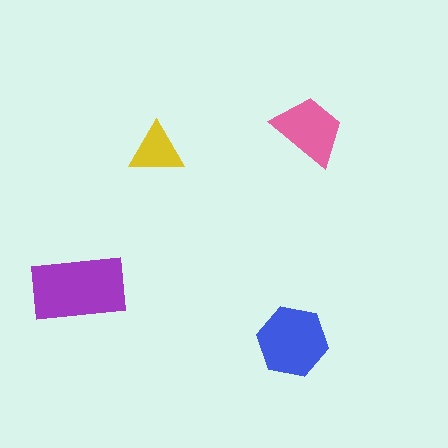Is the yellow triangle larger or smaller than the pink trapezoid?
Smaller.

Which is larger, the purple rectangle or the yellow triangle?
The purple rectangle.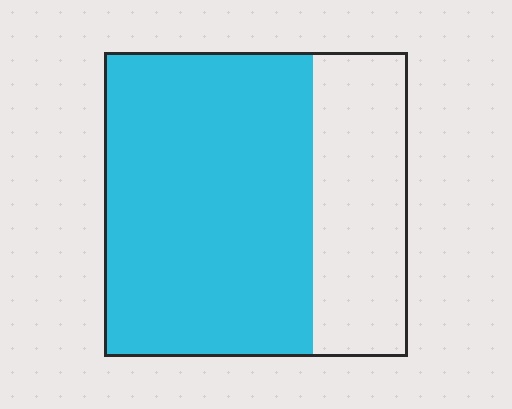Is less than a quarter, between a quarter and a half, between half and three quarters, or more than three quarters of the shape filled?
Between half and three quarters.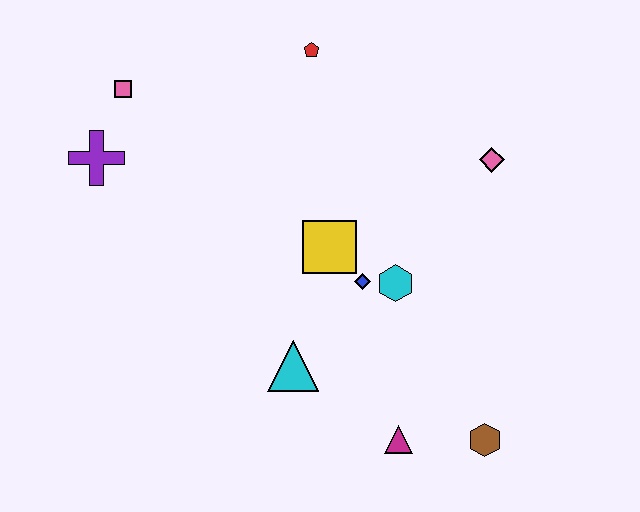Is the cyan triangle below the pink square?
Yes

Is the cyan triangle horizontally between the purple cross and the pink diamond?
Yes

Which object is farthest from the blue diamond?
The pink square is farthest from the blue diamond.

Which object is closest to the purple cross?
The pink square is closest to the purple cross.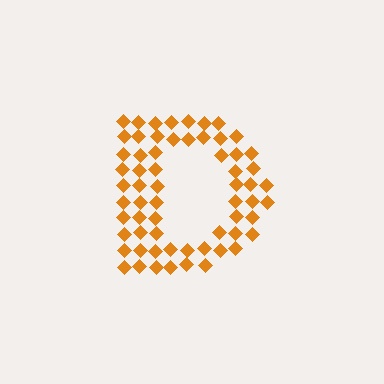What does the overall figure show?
The overall figure shows the letter D.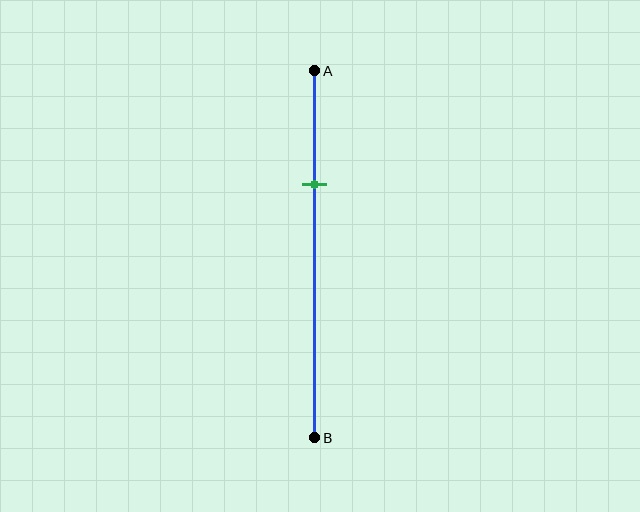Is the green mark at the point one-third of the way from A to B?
Yes, the mark is approximately at the one-third point.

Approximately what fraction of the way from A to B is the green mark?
The green mark is approximately 30% of the way from A to B.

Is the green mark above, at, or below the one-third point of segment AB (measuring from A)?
The green mark is approximately at the one-third point of segment AB.